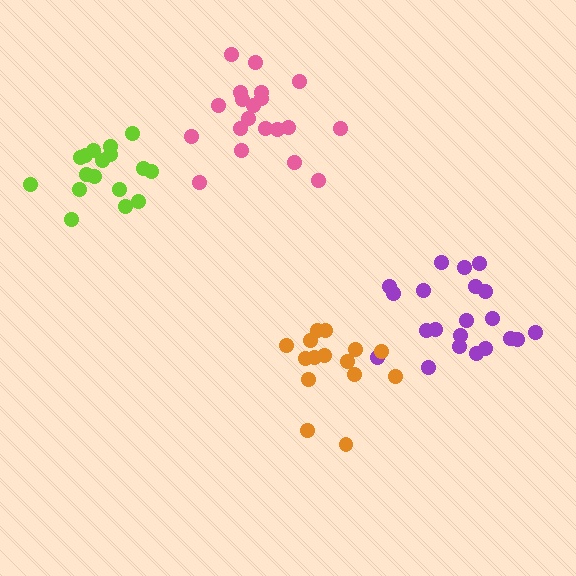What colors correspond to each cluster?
The clusters are colored: lime, purple, pink, orange.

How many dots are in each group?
Group 1: 17 dots, Group 2: 21 dots, Group 3: 20 dots, Group 4: 15 dots (73 total).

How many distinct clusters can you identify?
There are 4 distinct clusters.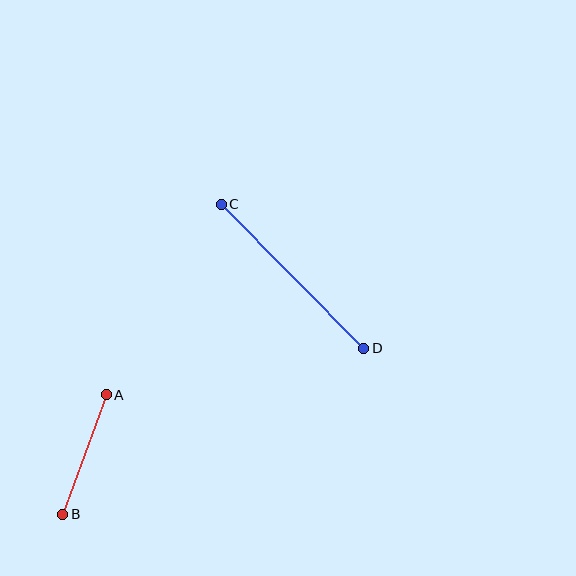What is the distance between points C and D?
The distance is approximately 203 pixels.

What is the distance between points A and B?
The distance is approximately 127 pixels.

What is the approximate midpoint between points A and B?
The midpoint is at approximately (84, 455) pixels.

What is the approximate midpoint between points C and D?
The midpoint is at approximately (293, 276) pixels.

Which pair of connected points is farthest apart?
Points C and D are farthest apart.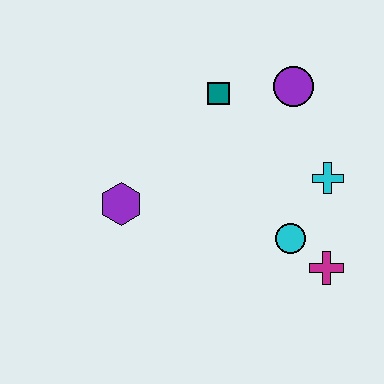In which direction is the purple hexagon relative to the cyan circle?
The purple hexagon is to the left of the cyan circle.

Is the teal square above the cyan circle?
Yes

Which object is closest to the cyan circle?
The magenta cross is closest to the cyan circle.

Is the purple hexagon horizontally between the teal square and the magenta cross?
No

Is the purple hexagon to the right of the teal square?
No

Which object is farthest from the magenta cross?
The purple hexagon is farthest from the magenta cross.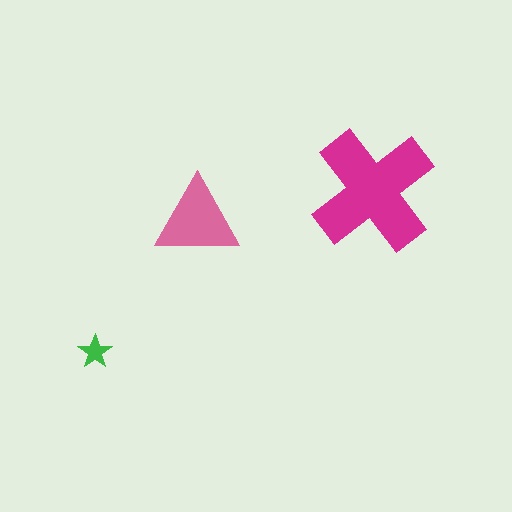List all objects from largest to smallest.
The magenta cross, the pink triangle, the green star.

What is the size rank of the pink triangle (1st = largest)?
2nd.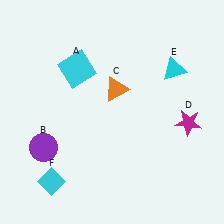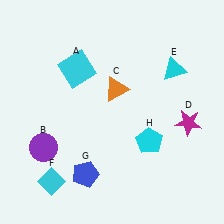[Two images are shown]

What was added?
A blue pentagon (G), a cyan pentagon (H) were added in Image 2.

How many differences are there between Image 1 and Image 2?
There are 2 differences between the two images.